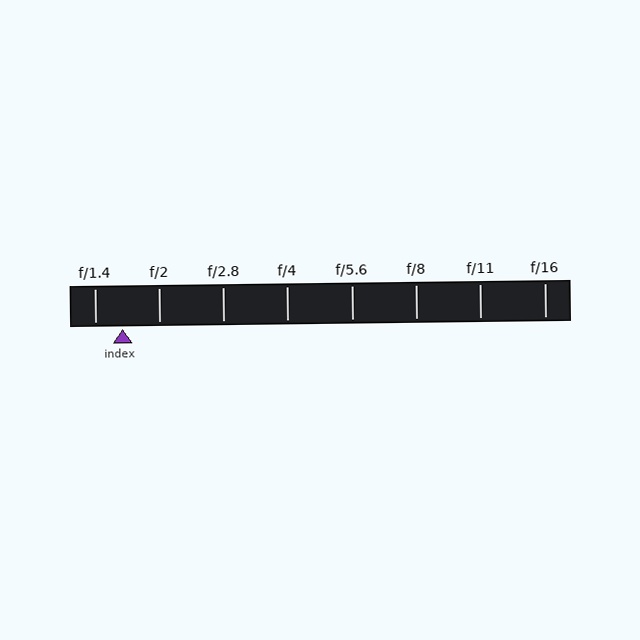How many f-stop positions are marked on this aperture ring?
There are 8 f-stop positions marked.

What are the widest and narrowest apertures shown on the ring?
The widest aperture shown is f/1.4 and the narrowest is f/16.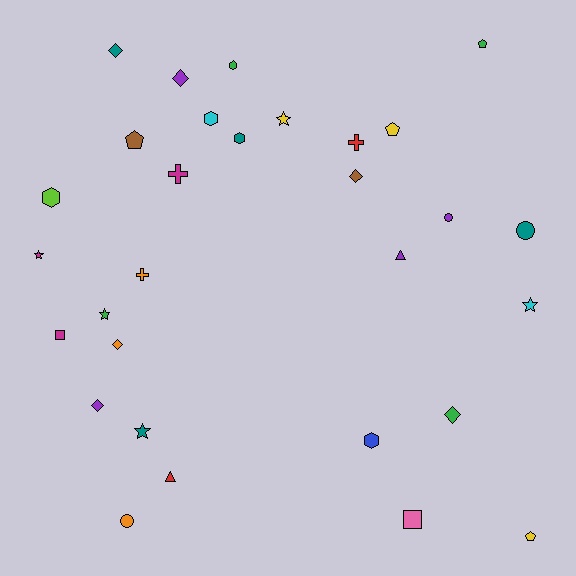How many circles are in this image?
There are 3 circles.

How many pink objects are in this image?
There is 1 pink object.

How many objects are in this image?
There are 30 objects.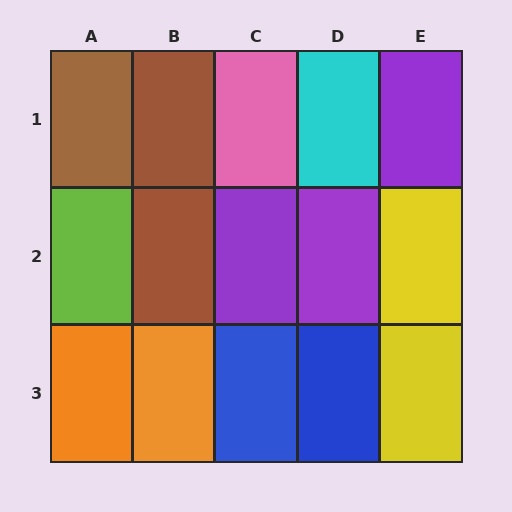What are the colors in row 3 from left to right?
Orange, orange, blue, blue, yellow.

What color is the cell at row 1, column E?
Purple.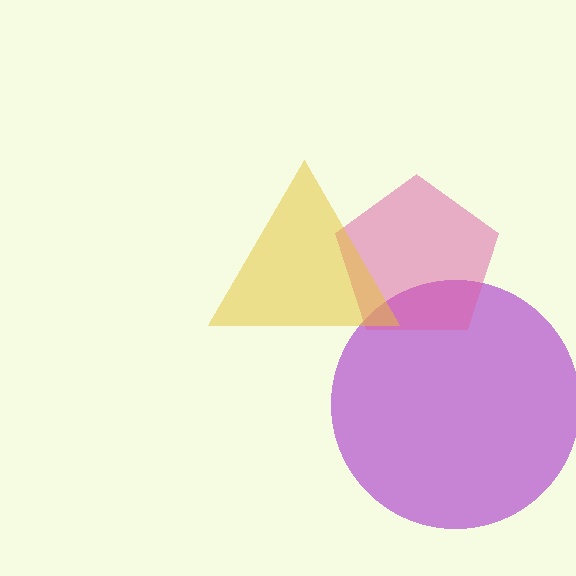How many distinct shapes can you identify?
There are 3 distinct shapes: a purple circle, a pink pentagon, a yellow triangle.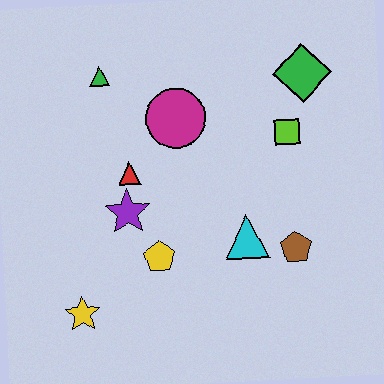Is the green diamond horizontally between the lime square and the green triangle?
No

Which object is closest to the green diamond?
The lime square is closest to the green diamond.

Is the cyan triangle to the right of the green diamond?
No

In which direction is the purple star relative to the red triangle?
The purple star is below the red triangle.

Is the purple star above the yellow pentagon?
Yes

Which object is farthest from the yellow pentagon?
The green diamond is farthest from the yellow pentagon.